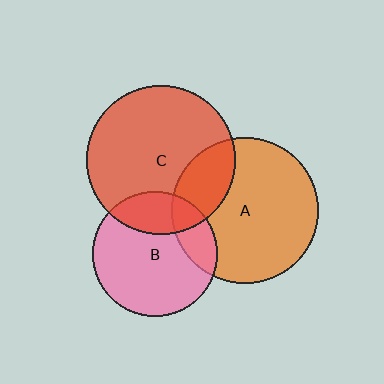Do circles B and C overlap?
Yes.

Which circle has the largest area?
Circle C (red).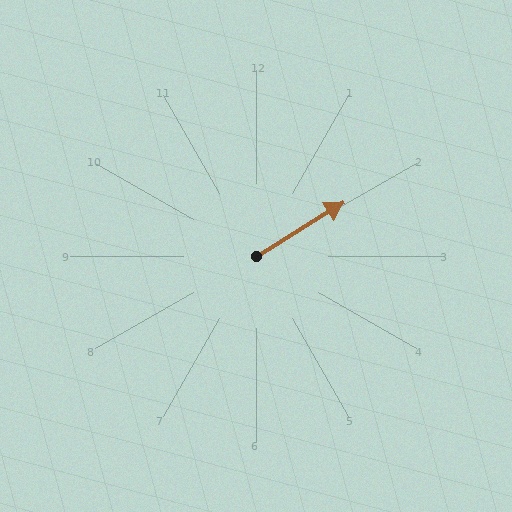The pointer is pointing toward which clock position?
Roughly 2 o'clock.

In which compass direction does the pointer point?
Northeast.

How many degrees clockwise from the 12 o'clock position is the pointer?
Approximately 58 degrees.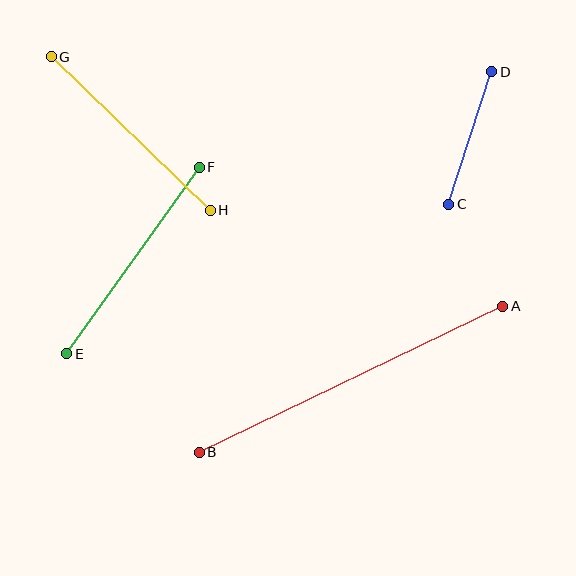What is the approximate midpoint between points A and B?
The midpoint is at approximately (351, 379) pixels.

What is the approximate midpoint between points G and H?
The midpoint is at approximately (131, 134) pixels.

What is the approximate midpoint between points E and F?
The midpoint is at approximately (133, 260) pixels.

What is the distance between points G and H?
The distance is approximately 221 pixels.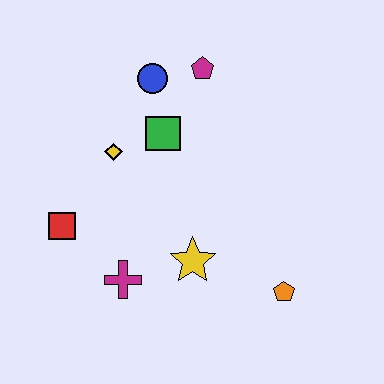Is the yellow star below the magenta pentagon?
Yes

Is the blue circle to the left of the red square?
No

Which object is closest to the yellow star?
The magenta cross is closest to the yellow star.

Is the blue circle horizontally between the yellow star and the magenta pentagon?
No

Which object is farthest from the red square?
The orange pentagon is farthest from the red square.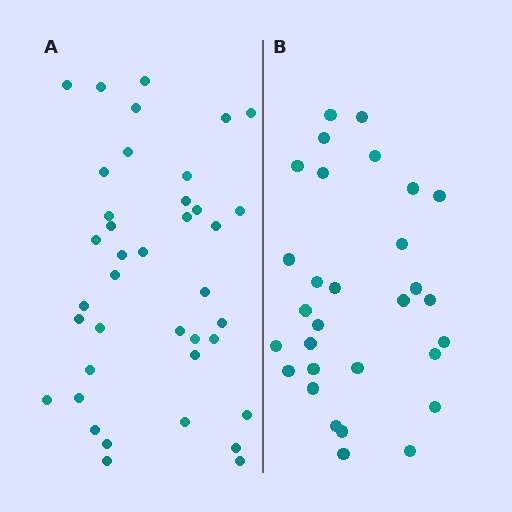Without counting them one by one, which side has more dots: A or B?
Region A (the left region) has more dots.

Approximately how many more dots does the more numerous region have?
Region A has roughly 8 or so more dots than region B.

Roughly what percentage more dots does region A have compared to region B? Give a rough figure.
About 30% more.